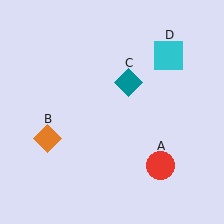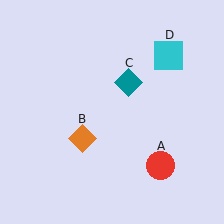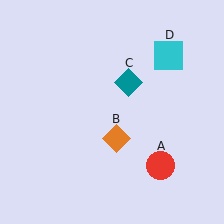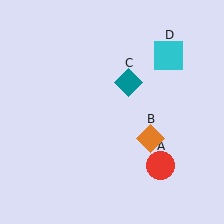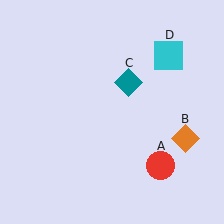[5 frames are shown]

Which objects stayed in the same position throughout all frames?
Red circle (object A) and teal diamond (object C) and cyan square (object D) remained stationary.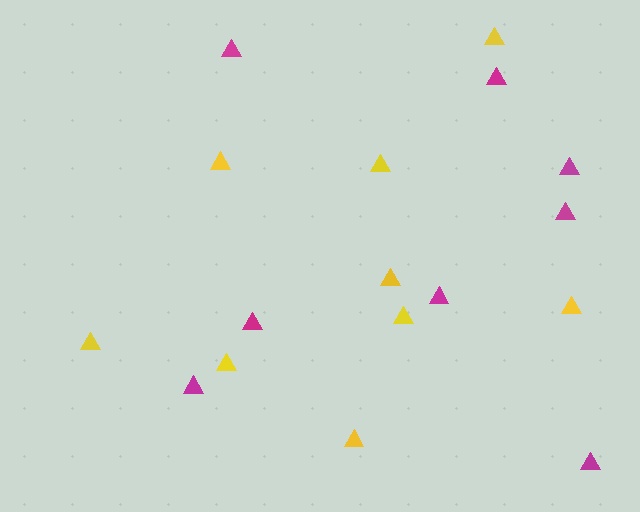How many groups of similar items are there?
There are 2 groups: one group of magenta triangles (8) and one group of yellow triangles (9).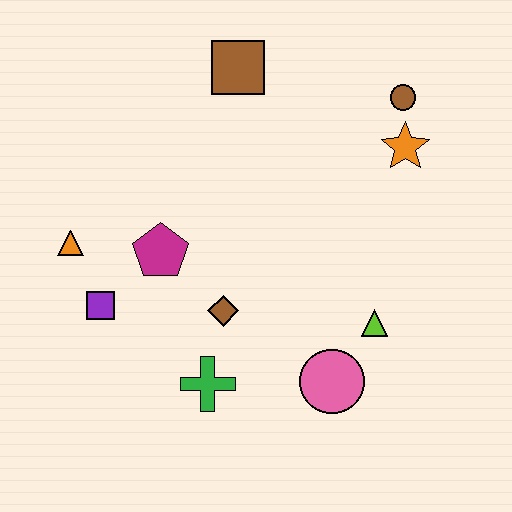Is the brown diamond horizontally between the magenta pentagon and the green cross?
No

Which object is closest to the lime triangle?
The pink circle is closest to the lime triangle.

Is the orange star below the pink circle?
No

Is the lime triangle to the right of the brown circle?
No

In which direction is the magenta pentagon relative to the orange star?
The magenta pentagon is to the left of the orange star.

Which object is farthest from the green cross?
The brown circle is farthest from the green cross.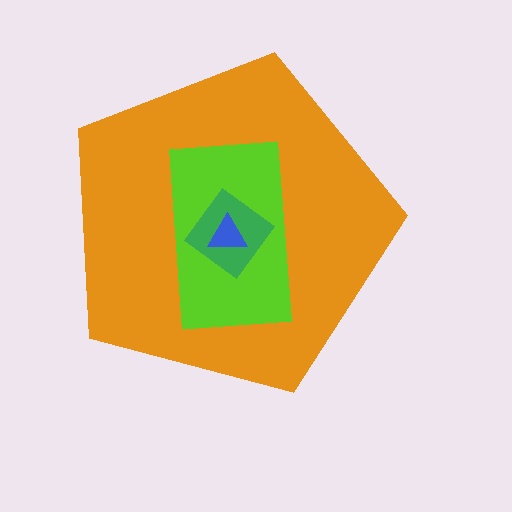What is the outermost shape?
The orange pentagon.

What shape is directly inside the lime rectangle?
The green diamond.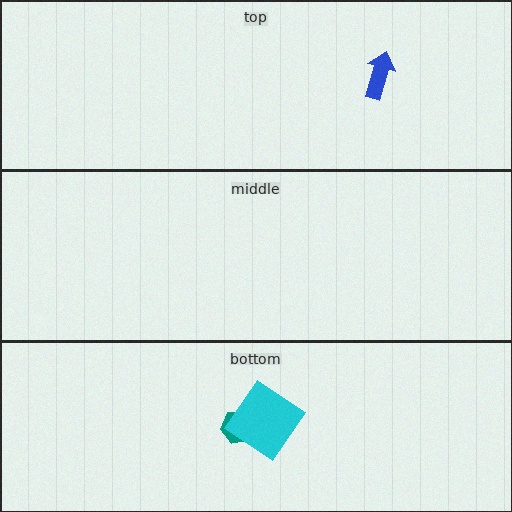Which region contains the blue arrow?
The top region.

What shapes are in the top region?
The blue arrow.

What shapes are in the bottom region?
The teal hexagon, the cyan diamond.